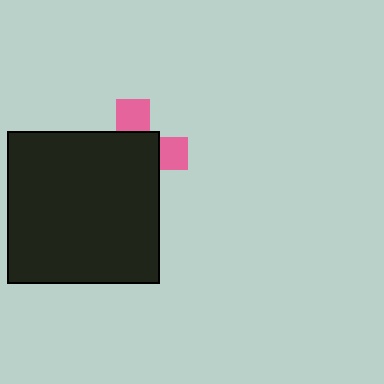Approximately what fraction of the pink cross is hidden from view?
Roughly 67% of the pink cross is hidden behind the black square.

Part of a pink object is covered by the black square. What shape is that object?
It is a cross.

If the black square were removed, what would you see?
You would see the complete pink cross.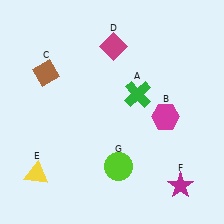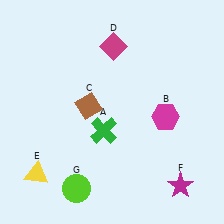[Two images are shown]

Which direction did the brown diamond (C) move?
The brown diamond (C) moved right.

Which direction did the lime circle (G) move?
The lime circle (G) moved left.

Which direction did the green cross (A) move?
The green cross (A) moved down.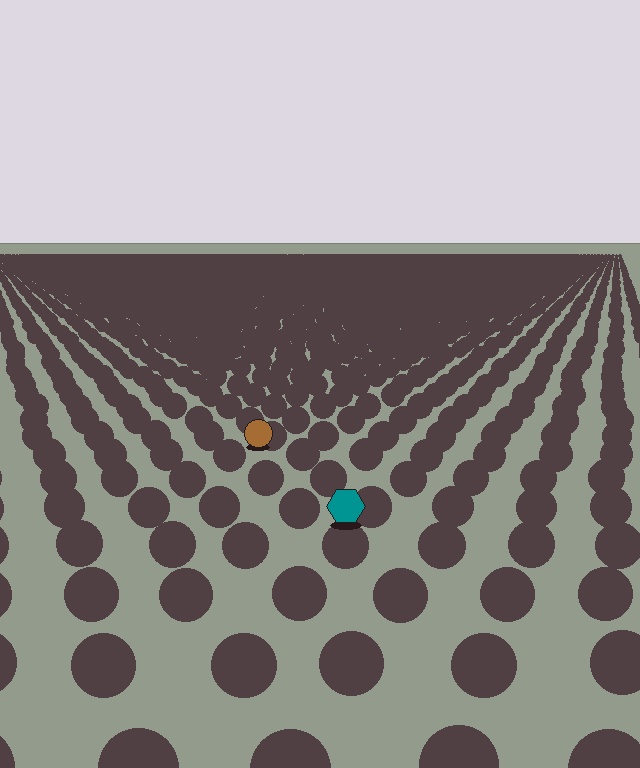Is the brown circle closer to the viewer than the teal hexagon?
No. The teal hexagon is closer — you can tell from the texture gradient: the ground texture is coarser near it.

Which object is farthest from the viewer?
The brown circle is farthest from the viewer. It appears smaller and the ground texture around it is denser.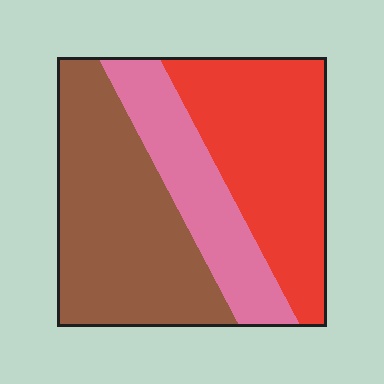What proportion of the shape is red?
Red covers about 35% of the shape.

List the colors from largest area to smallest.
From largest to smallest: brown, red, pink.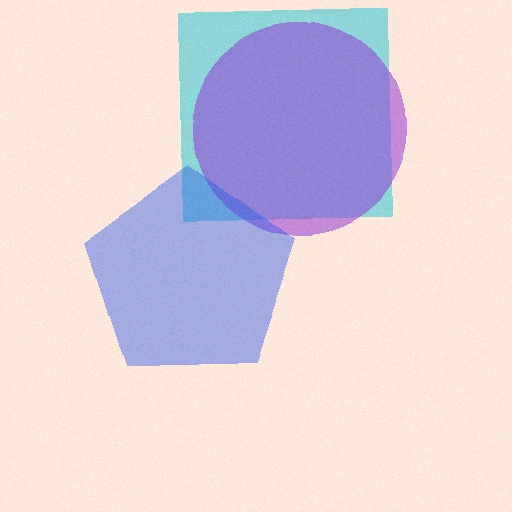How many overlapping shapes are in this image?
There are 3 overlapping shapes in the image.